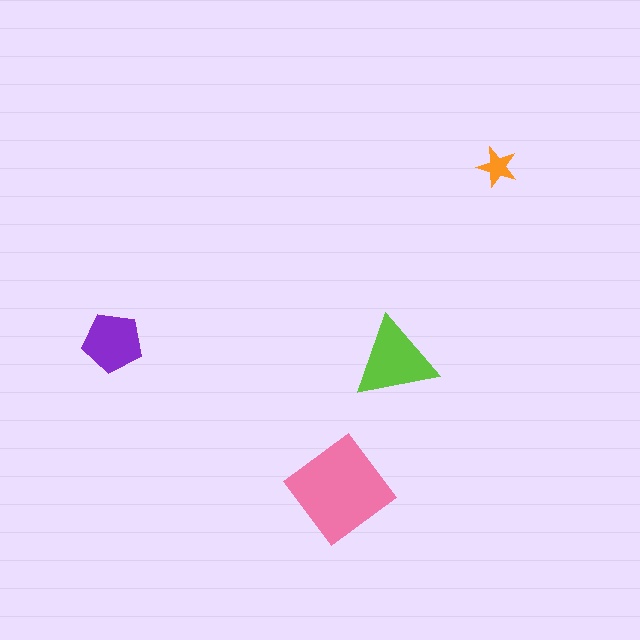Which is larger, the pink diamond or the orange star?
The pink diamond.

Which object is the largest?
The pink diamond.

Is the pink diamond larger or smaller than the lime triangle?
Larger.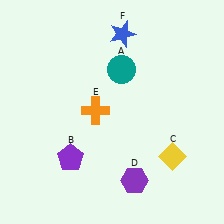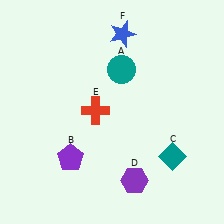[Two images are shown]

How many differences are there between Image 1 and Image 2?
There are 2 differences between the two images.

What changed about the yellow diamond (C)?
In Image 1, C is yellow. In Image 2, it changed to teal.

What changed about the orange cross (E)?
In Image 1, E is orange. In Image 2, it changed to red.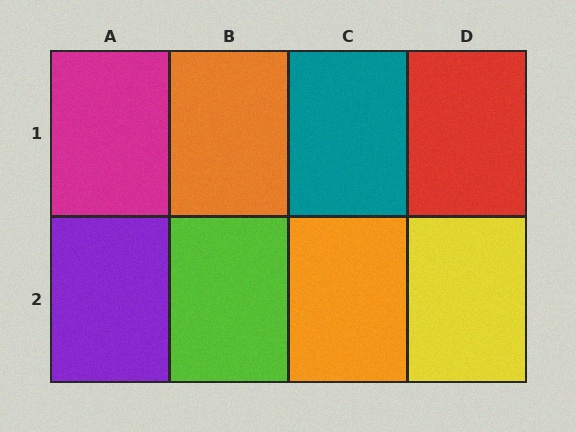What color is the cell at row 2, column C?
Orange.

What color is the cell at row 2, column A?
Purple.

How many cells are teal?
1 cell is teal.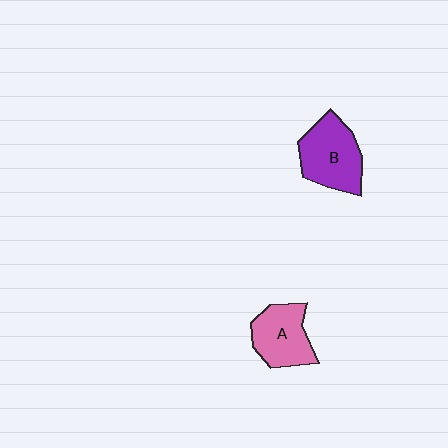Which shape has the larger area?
Shape B (purple).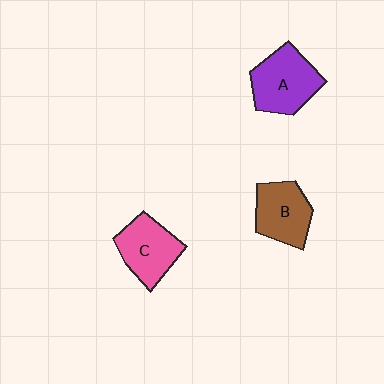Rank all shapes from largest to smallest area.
From largest to smallest: A (purple), C (pink), B (brown).